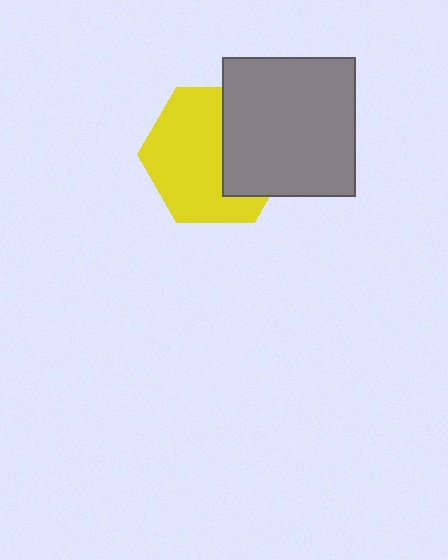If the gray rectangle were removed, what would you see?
You would see the complete yellow hexagon.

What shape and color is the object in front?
The object in front is a gray rectangle.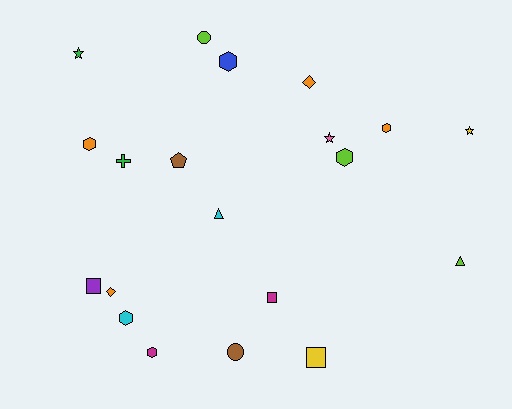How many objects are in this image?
There are 20 objects.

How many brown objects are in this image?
There are 2 brown objects.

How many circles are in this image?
There are 2 circles.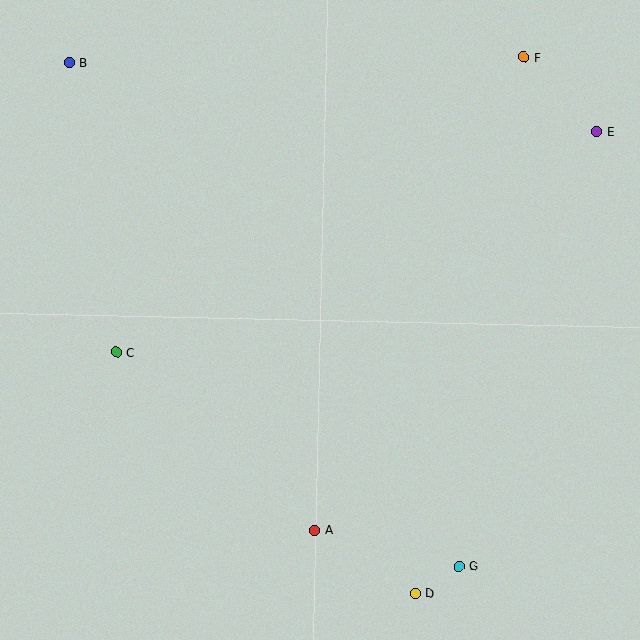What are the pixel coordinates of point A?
Point A is at (315, 530).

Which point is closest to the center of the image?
Point C at (116, 352) is closest to the center.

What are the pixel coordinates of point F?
Point F is at (524, 57).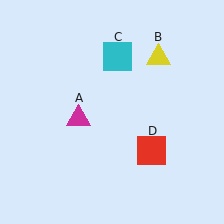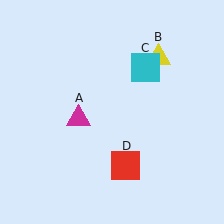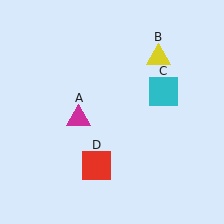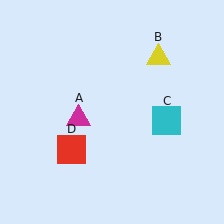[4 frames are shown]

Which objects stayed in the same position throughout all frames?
Magenta triangle (object A) and yellow triangle (object B) remained stationary.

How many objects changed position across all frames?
2 objects changed position: cyan square (object C), red square (object D).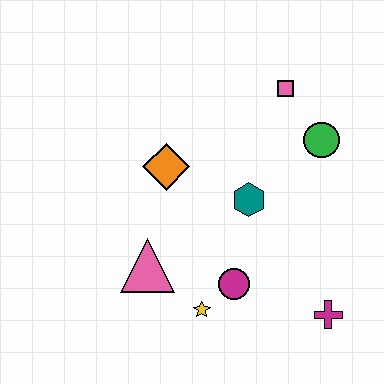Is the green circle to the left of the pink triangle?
No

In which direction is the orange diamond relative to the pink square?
The orange diamond is to the left of the pink square.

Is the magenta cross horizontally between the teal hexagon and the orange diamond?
No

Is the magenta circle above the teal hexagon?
No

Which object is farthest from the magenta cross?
The pink square is farthest from the magenta cross.